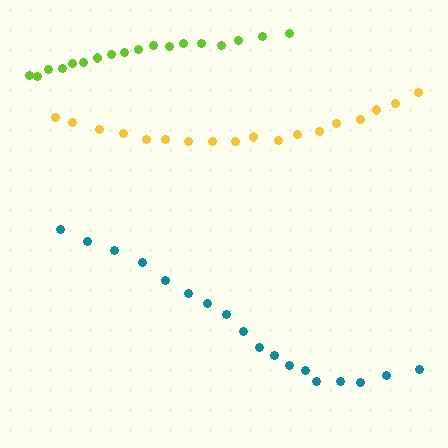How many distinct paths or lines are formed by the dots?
There are 3 distinct paths.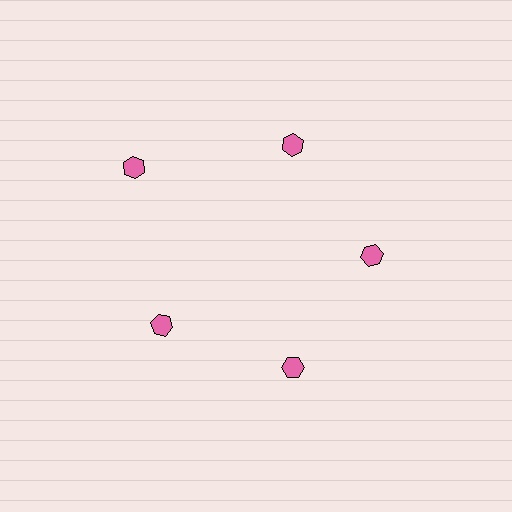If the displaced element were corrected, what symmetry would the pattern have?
It would have 5-fold rotational symmetry — the pattern would map onto itself every 72 degrees.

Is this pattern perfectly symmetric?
No. The 5 pink hexagons are arranged in a ring, but one element near the 10 o'clock position is pushed outward from the center, breaking the 5-fold rotational symmetry.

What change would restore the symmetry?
The symmetry would be restored by moving it inward, back onto the ring so that all 5 hexagons sit at equal angles and equal distance from the center.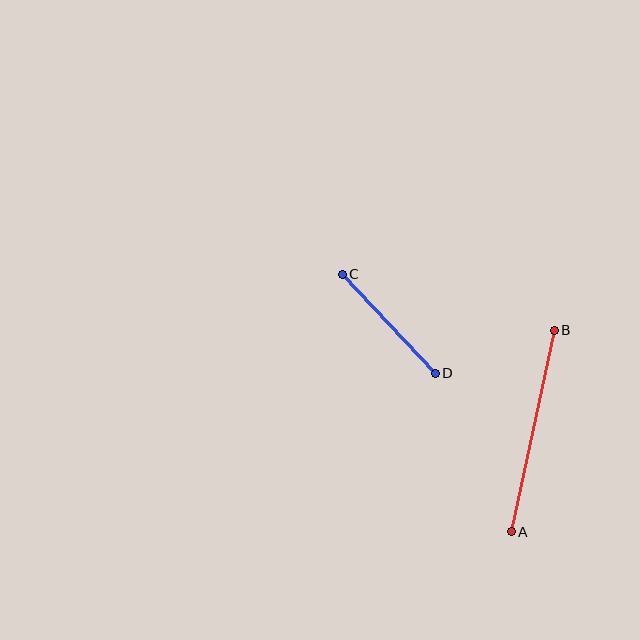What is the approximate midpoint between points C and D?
The midpoint is at approximately (389, 324) pixels.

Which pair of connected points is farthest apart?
Points A and B are farthest apart.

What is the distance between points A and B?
The distance is approximately 206 pixels.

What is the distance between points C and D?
The distance is approximately 136 pixels.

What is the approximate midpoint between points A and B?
The midpoint is at approximately (533, 431) pixels.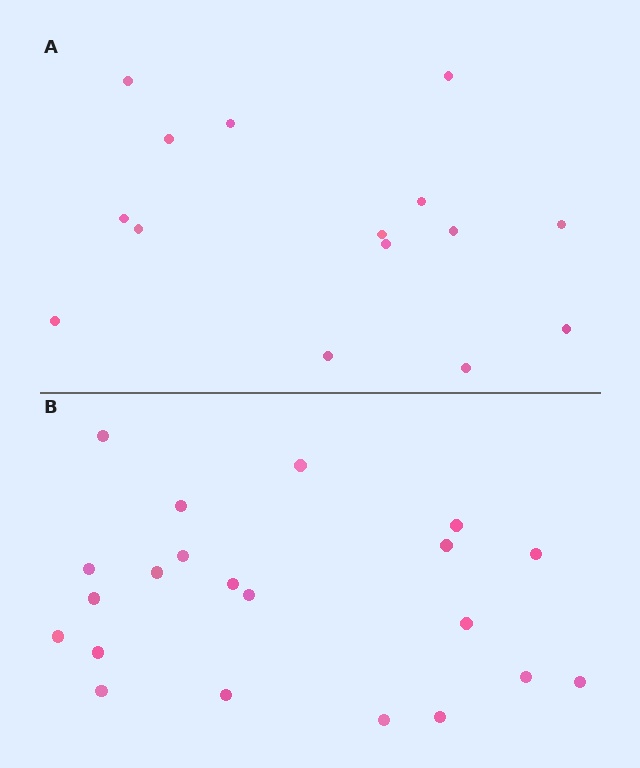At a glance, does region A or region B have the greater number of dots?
Region B (the bottom region) has more dots.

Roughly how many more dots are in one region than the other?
Region B has about 6 more dots than region A.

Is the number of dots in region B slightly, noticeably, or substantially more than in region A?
Region B has noticeably more, but not dramatically so. The ratio is roughly 1.4 to 1.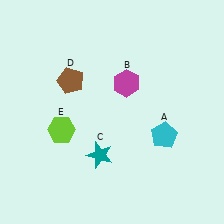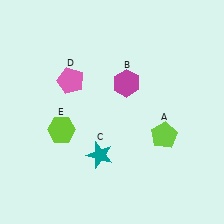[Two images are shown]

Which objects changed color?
A changed from cyan to lime. D changed from brown to pink.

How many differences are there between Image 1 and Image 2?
There are 2 differences between the two images.